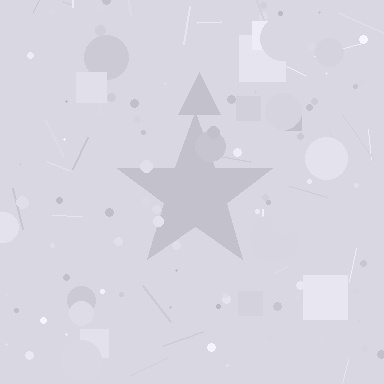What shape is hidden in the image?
A star is hidden in the image.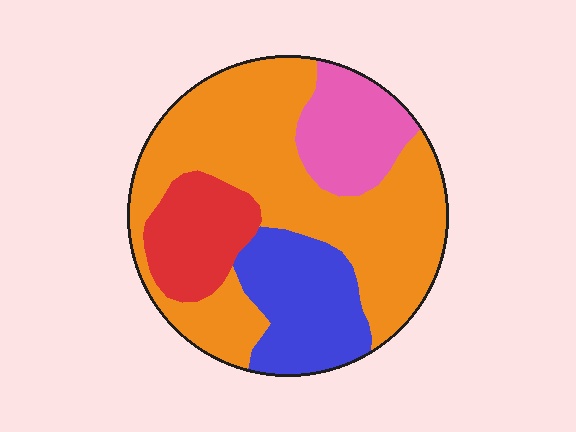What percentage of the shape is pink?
Pink takes up about one eighth (1/8) of the shape.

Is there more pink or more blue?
Blue.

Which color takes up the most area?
Orange, at roughly 55%.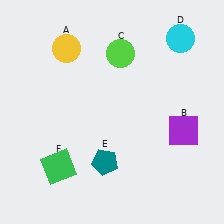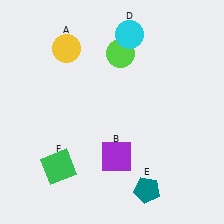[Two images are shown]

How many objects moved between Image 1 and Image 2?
3 objects moved between the two images.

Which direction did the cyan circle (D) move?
The cyan circle (D) moved left.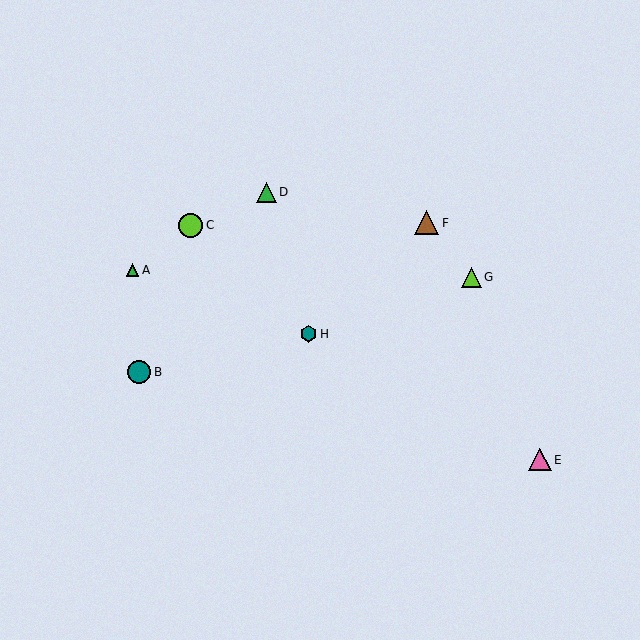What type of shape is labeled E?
Shape E is a pink triangle.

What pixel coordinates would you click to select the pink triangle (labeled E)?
Click at (540, 460) to select the pink triangle E.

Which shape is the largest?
The lime circle (labeled C) is the largest.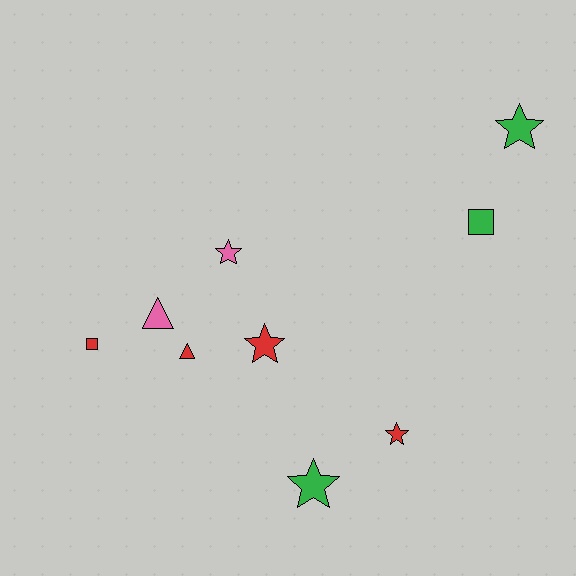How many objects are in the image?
There are 9 objects.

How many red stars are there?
There are 2 red stars.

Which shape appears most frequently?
Star, with 5 objects.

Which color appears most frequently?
Red, with 4 objects.